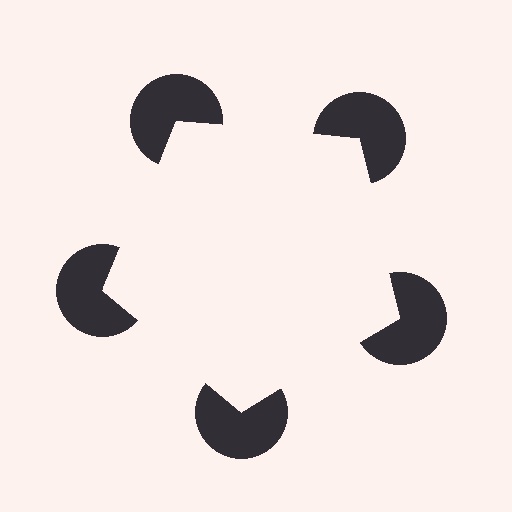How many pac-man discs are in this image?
There are 5 — one at each vertex of the illusory pentagon.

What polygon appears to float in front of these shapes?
An illusory pentagon — its edges are inferred from the aligned wedge cuts in the pac-man discs, not physically drawn.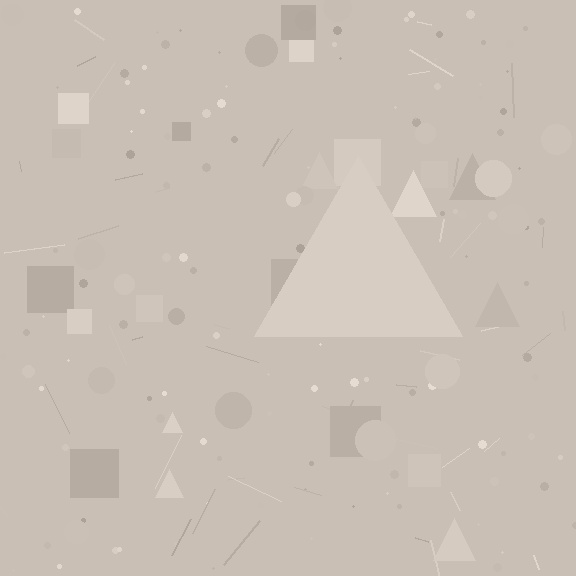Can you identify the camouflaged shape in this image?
The camouflaged shape is a triangle.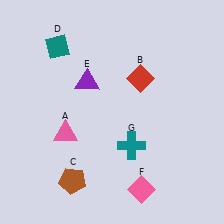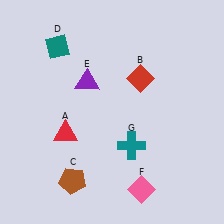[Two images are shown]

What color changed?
The triangle (A) changed from pink in Image 1 to red in Image 2.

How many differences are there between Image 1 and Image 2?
There is 1 difference between the two images.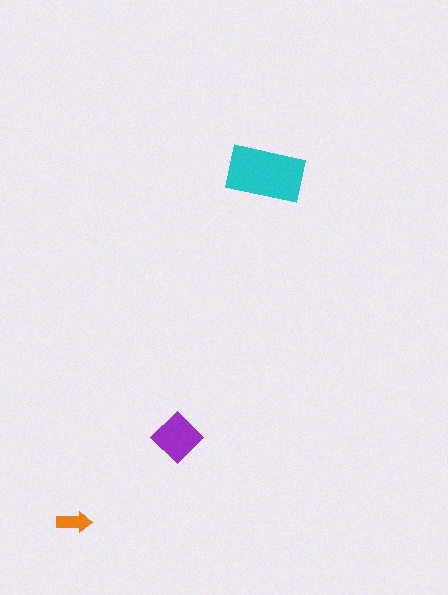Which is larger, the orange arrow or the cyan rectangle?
The cyan rectangle.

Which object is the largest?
The cyan rectangle.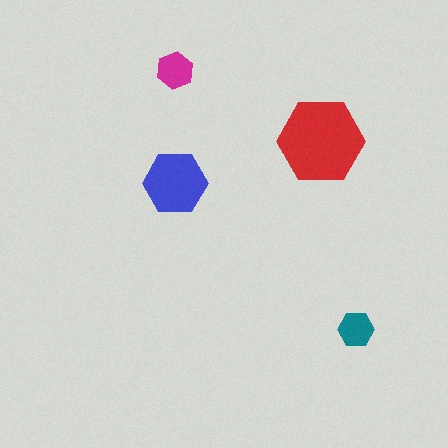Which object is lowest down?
The teal hexagon is bottommost.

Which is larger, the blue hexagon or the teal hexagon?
The blue one.